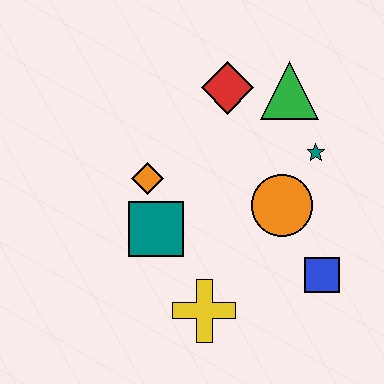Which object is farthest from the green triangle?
The yellow cross is farthest from the green triangle.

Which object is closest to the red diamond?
The green triangle is closest to the red diamond.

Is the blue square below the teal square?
Yes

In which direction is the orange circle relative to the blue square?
The orange circle is above the blue square.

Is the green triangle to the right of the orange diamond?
Yes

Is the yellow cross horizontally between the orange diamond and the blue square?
Yes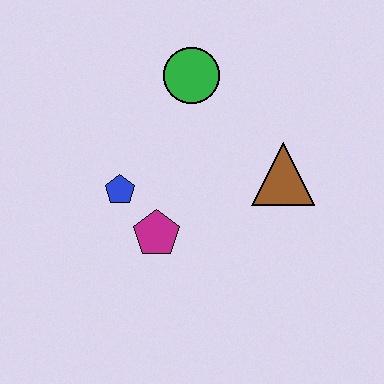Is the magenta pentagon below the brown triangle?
Yes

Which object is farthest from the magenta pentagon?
The green circle is farthest from the magenta pentagon.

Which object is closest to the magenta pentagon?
The blue pentagon is closest to the magenta pentagon.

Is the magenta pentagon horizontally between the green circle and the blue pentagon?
Yes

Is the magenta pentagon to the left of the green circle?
Yes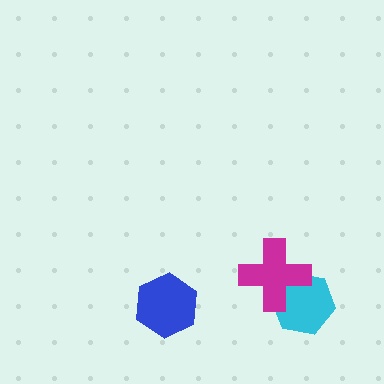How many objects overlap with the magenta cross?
1 object overlaps with the magenta cross.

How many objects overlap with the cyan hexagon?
1 object overlaps with the cyan hexagon.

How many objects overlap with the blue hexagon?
0 objects overlap with the blue hexagon.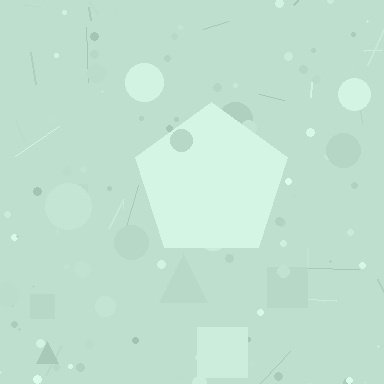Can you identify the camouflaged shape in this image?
The camouflaged shape is a pentagon.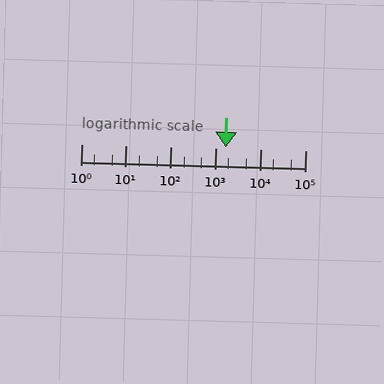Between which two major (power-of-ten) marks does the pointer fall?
The pointer is between 1000 and 10000.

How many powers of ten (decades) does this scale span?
The scale spans 5 decades, from 1 to 100000.